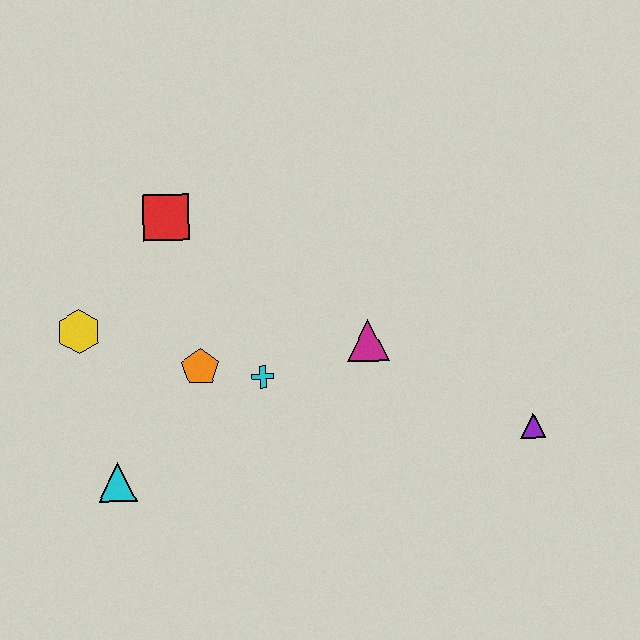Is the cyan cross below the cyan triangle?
No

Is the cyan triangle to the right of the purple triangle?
No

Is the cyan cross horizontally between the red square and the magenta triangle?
Yes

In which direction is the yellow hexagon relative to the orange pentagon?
The yellow hexagon is to the left of the orange pentagon.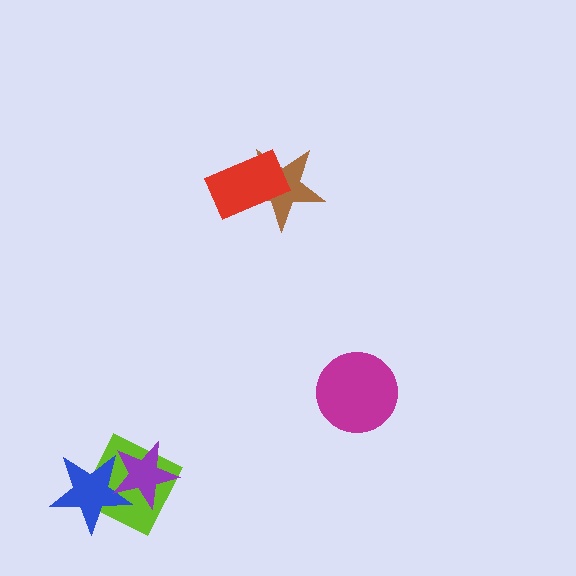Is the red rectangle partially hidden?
No, no other shape covers it.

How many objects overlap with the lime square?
2 objects overlap with the lime square.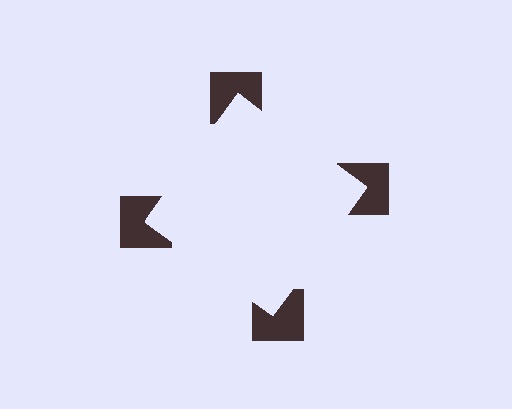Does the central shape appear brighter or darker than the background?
It typically appears slightly brighter than the background, even though no actual brightness change is drawn.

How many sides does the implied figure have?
4 sides.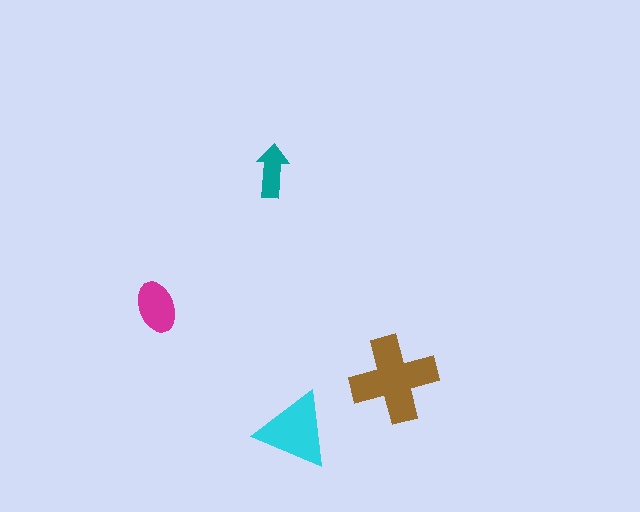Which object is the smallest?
The teal arrow.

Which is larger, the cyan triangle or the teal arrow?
The cyan triangle.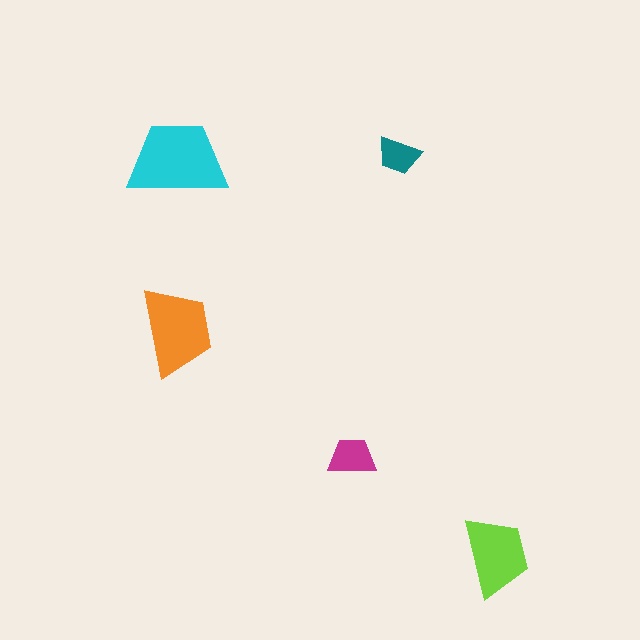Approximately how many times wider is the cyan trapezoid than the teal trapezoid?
About 2.5 times wider.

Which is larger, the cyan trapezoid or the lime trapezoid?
The cyan one.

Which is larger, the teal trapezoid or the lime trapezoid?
The lime one.